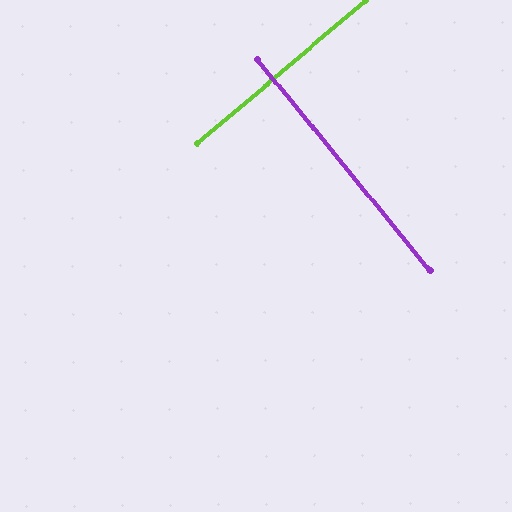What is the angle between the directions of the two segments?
Approximately 89 degrees.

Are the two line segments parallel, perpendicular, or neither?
Perpendicular — they meet at approximately 89°.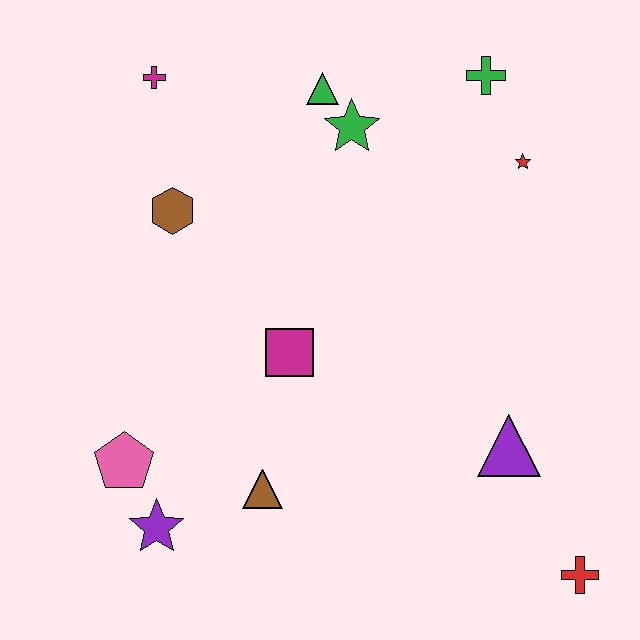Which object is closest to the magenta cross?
The brown hexagon is closest to the magenta cross.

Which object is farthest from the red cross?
The magenta cross is farthest from the red cross.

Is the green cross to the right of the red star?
No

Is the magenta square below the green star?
Yes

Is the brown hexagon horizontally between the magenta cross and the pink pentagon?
No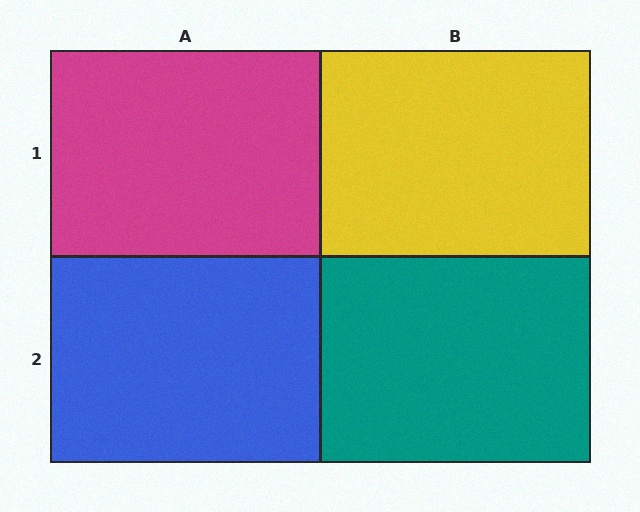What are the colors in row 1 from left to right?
Magenta, yellow.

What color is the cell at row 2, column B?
Teal.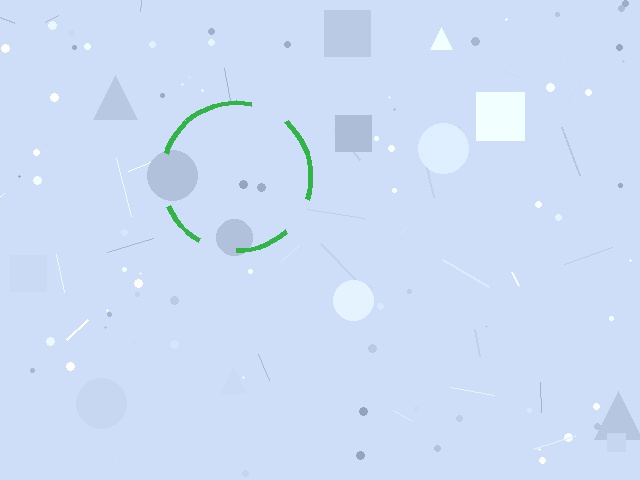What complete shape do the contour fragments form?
The contour fragments form a circle.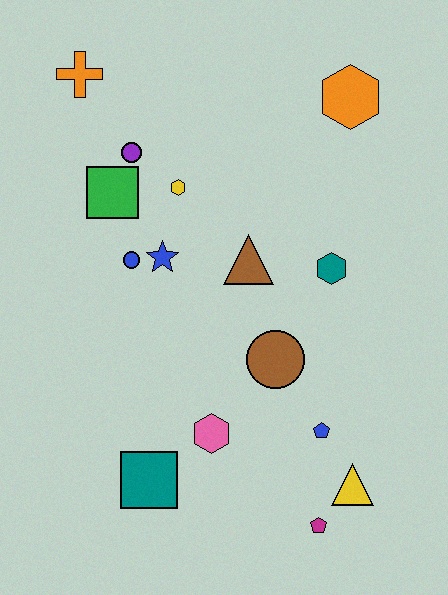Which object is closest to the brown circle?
The blue pentagon is closest to the brown circle.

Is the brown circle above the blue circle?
No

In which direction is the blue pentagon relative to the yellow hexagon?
The blue pentagon is below the yellow hexagon.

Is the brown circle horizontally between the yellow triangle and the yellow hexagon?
Yes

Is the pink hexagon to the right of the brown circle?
No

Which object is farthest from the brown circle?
The orange cross is farthest from the brown circle.